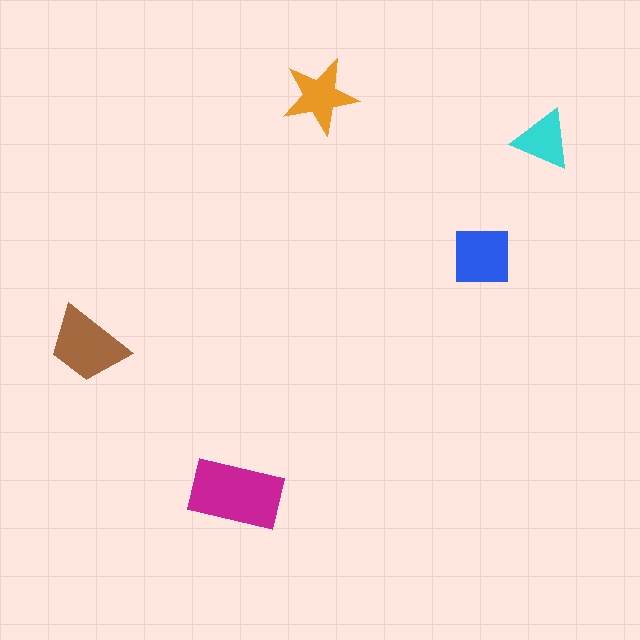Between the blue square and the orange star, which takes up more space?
The blue square.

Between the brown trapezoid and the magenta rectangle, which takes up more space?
The magenta rectangle.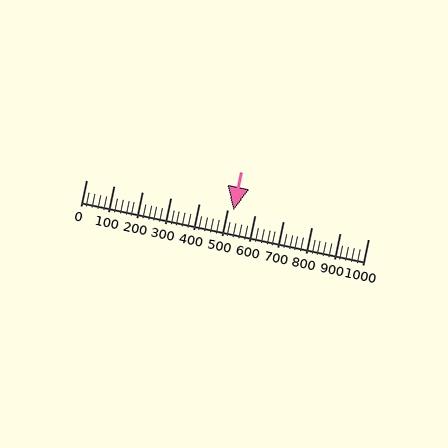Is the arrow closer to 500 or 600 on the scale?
The arrow is closer to 500.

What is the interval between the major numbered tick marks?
The major tick marks are spaced 100 units apart.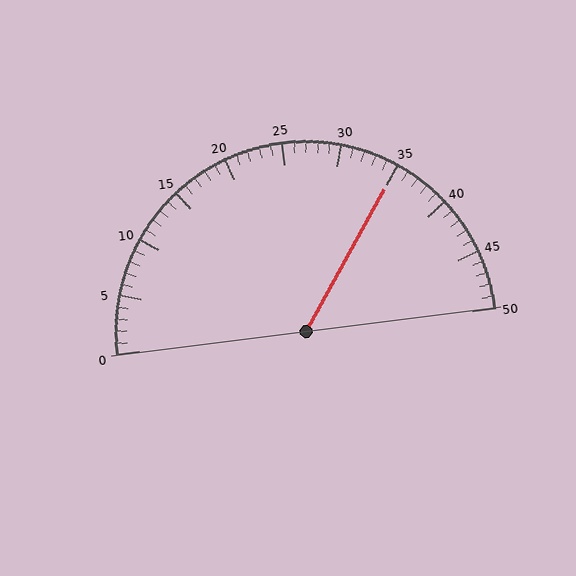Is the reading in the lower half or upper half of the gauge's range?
The reading is in the upper half of the range (0 to 50).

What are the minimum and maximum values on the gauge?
The gauge ranges from 0 to 50.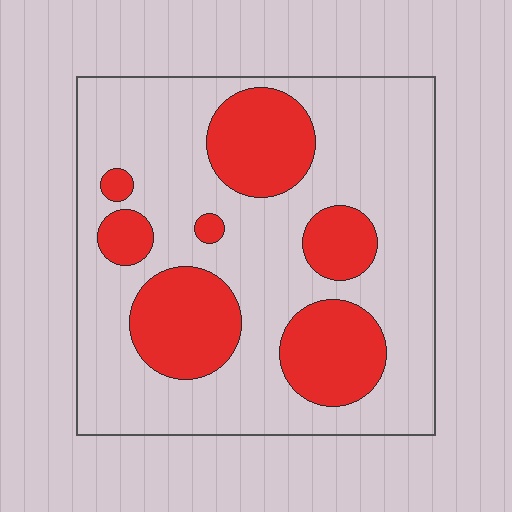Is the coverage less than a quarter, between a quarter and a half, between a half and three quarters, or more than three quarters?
Between a quarter and a half.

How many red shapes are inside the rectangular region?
7.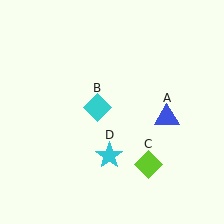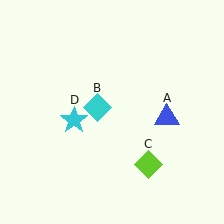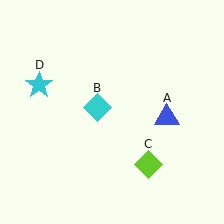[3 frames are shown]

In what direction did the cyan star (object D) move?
The cyan star (object D) moved up and to the left.